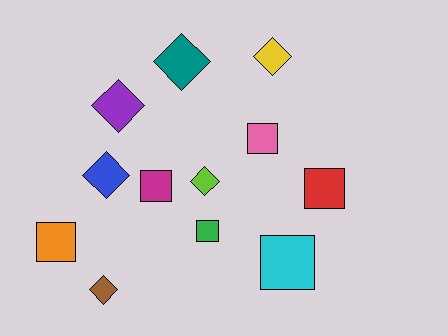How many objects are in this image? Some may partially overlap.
There are 12 objects.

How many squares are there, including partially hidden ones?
There are 6 squares.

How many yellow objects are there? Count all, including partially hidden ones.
There is 1 yellow object.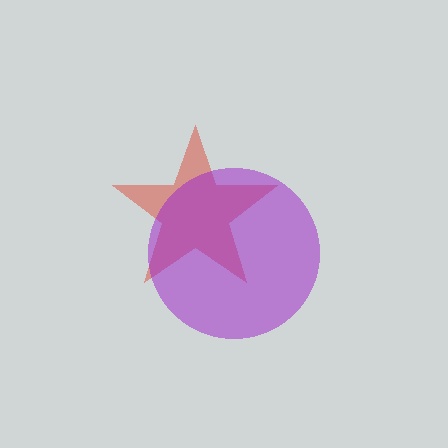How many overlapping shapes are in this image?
There are 2 overlapping shapes in the image.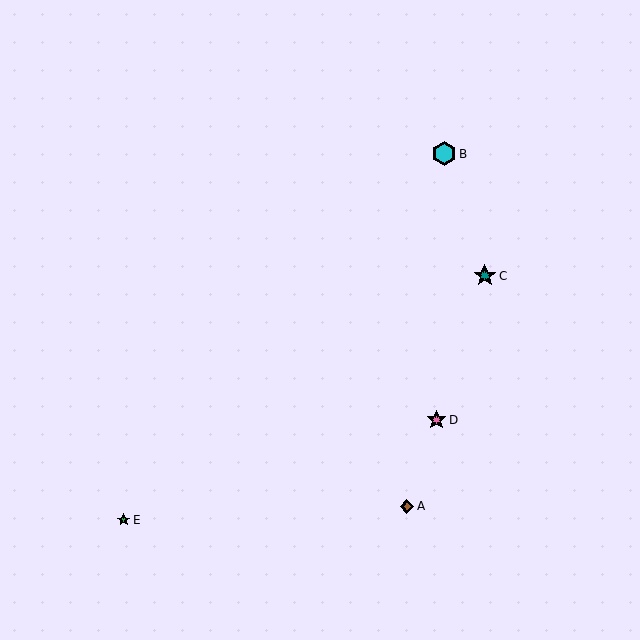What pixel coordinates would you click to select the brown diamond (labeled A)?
Click at (407, 506) to select the brown diamond A.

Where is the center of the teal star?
The center of the teal star is at (485, 276).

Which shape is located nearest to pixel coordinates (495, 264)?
The teal star (labeled C) at (485, 276) is nearest to that location.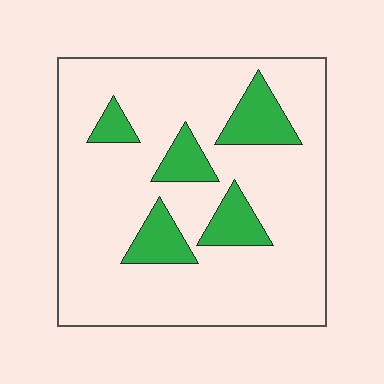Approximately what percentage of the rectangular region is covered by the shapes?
Approximately 15%.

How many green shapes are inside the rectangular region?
5.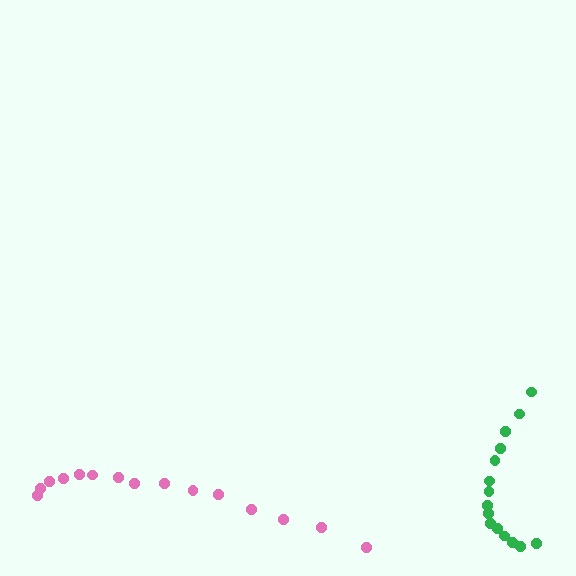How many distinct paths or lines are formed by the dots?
There are 2 distinct paths.